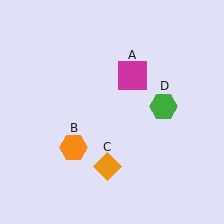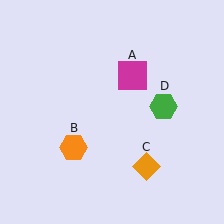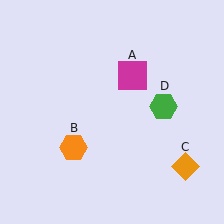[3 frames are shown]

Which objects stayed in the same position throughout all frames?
Magenta square (object A) and orange hexagon (object B) and green hexagon (object D) remained stationary.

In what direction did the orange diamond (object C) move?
The orange diamond (object C) moved right.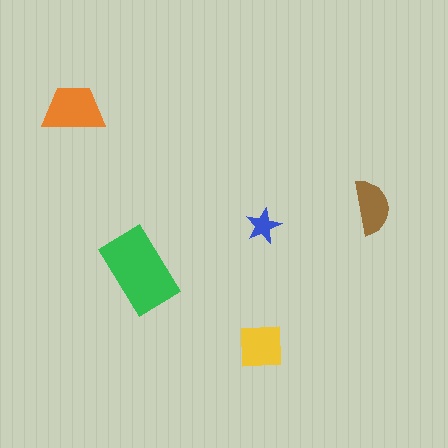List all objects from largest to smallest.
The green rectangle, the orange trapezoid, the yellow square, the brown semicircle, the blue star.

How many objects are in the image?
There are 5 objects in the image.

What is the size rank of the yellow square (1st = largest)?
3rd.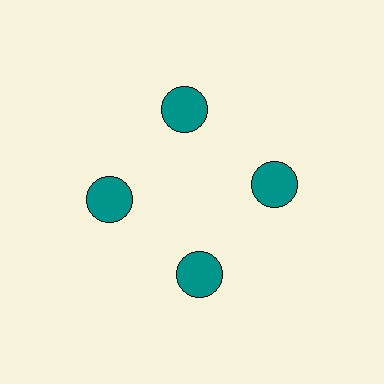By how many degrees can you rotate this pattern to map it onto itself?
The pattern maps onto itself every 90 degrees of rotation.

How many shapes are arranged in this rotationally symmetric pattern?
There are 4 shapes, arranged in 4 groups of 1.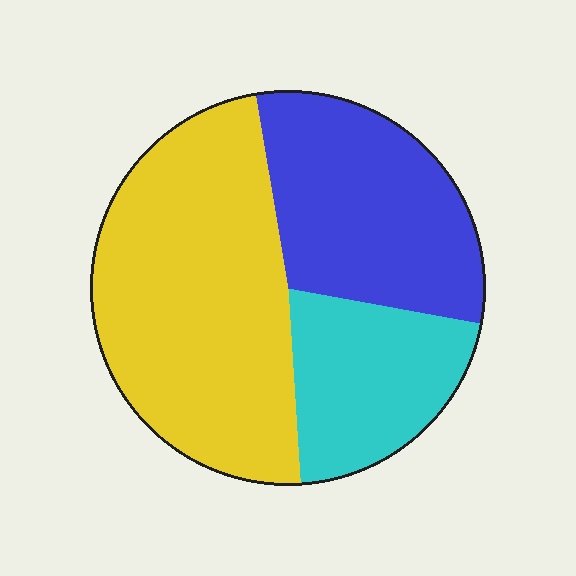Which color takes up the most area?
Yellow, at roughly 50%.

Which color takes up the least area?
Cyan, at roughly 20%.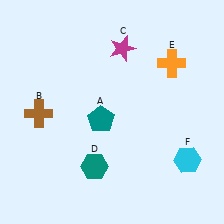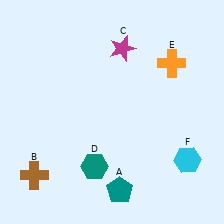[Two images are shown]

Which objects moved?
The objects that moved are: the teal pentagon (A), the brown cross (B).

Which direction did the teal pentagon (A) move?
The teal pentagon (A) moved down.